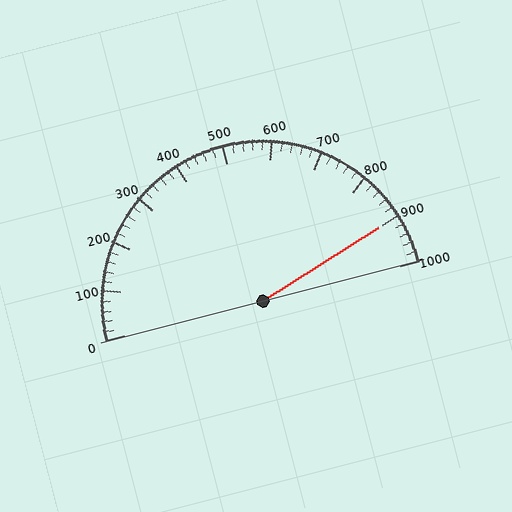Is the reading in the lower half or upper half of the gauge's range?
The reading is in the upper half of the range (0 to 1000).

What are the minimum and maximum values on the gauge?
The gauge ranges from 0 to 1000.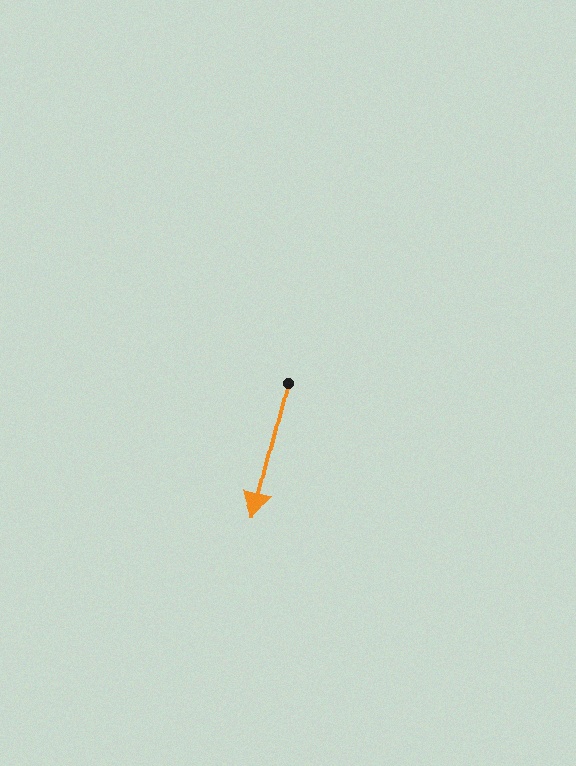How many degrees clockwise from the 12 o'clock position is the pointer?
Approximately 193 degrees.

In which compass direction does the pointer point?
South.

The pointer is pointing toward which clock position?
Roughly 6 o'clock.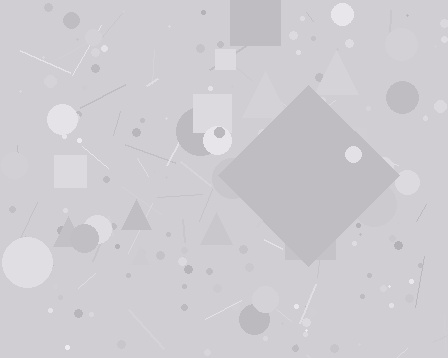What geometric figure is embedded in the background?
A diamond is embedded in the background.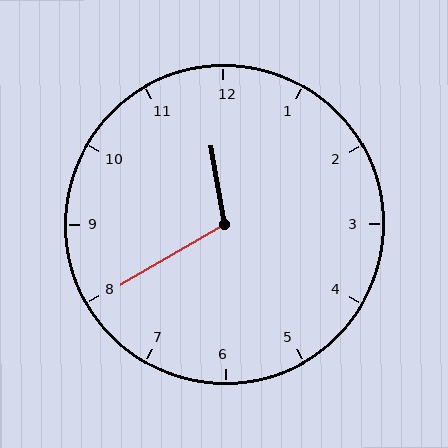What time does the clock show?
11:40.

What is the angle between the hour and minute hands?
Approximately 110 degrees.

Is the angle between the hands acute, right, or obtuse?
It is obtuse.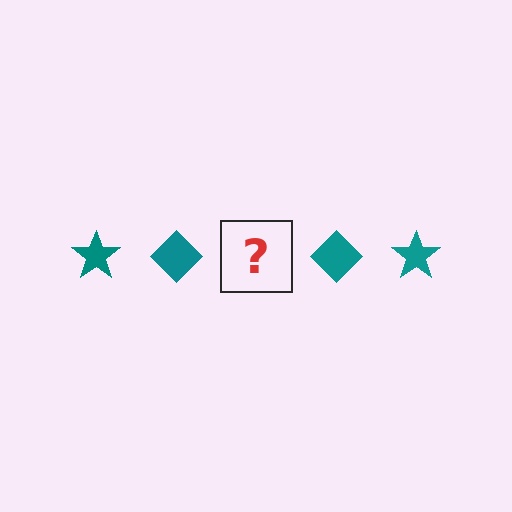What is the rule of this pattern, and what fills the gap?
The rule is that the pattern cycles through star, diamond shapes in teal. The gap should be filled with a teal star.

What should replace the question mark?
The question mark should be replaced with a teal star.